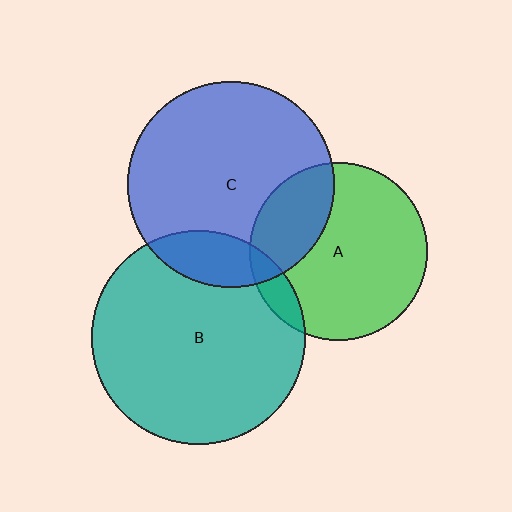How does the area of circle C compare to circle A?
Approximately 1.3 times.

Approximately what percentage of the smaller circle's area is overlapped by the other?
Approximately 10%.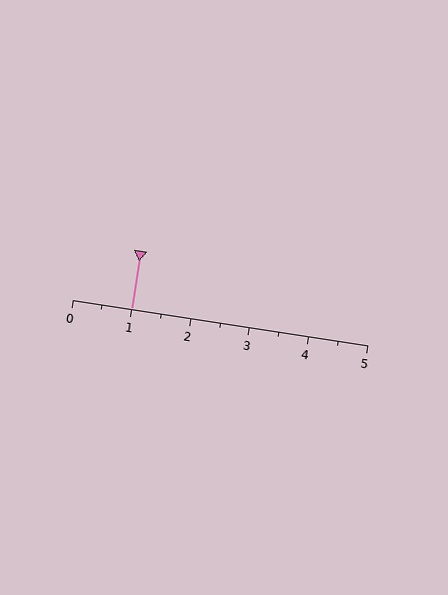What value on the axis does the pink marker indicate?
The marker indicates approximately 1.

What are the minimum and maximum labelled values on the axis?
The axis runs from 0 to 5.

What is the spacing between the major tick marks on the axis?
The major ticks are spaced 1 apart.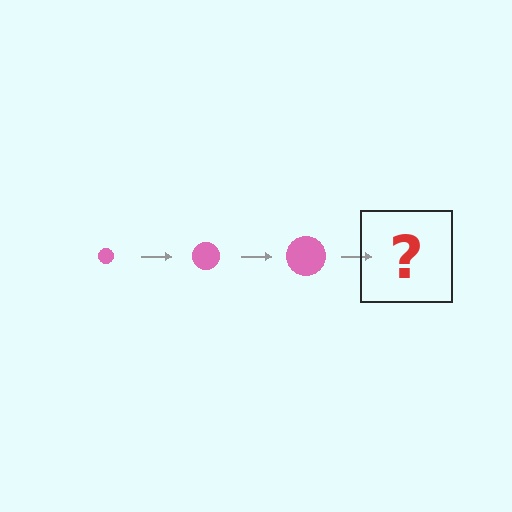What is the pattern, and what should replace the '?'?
The pattern is that the circle gets progressively larger each step. The '?' should be a pink circle, larger than the previous one.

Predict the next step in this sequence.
The next step is a pink circle, larger than the previous one.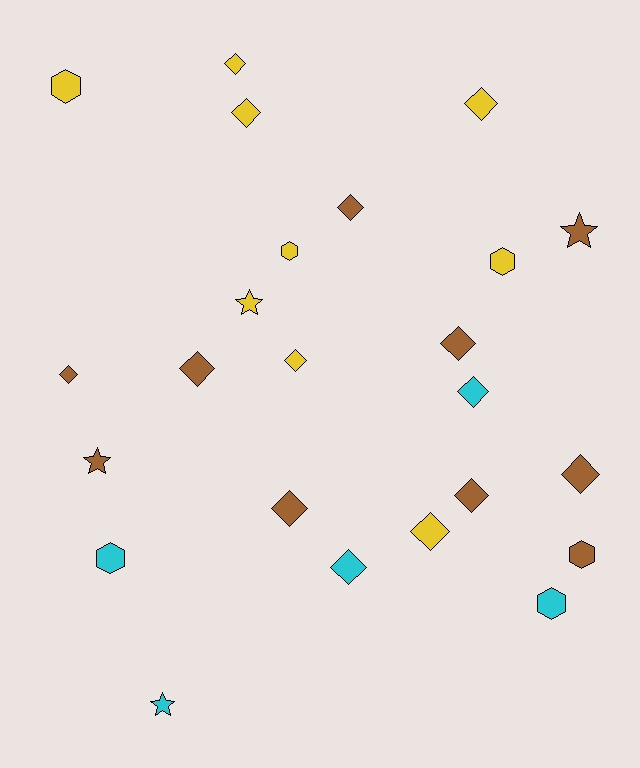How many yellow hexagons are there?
There are 3 yellow hexagons.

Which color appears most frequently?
Brown, with 10 objects.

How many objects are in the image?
There are 24 objects.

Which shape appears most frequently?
Diamond, with 14 objects.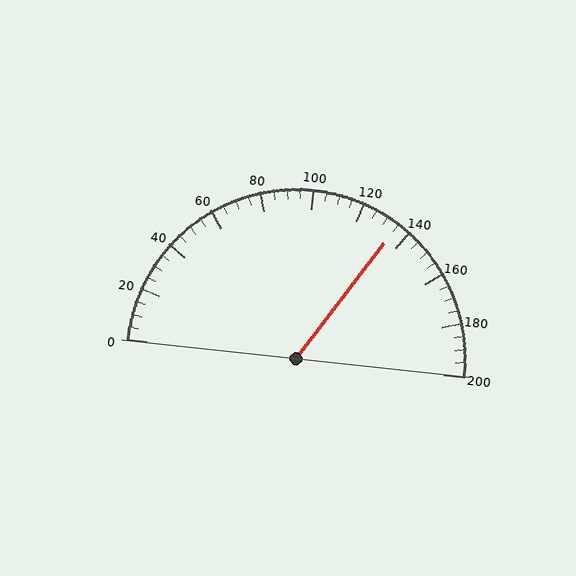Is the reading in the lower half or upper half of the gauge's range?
The reading is in the upper half of the range (0 to 200).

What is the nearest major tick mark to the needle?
The nearest major tick mark is 140.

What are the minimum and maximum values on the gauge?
The gauge ranges from 0 to 200.